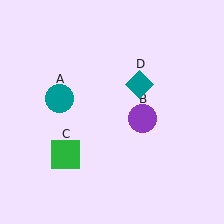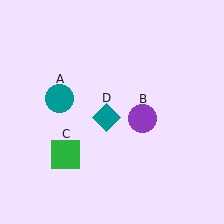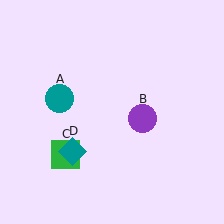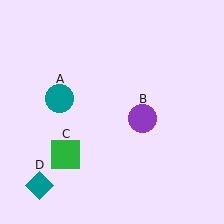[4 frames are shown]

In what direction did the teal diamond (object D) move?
The teal diamond (object D) moved down and to the left.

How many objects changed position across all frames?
1 object changed position: teal diamond (object D).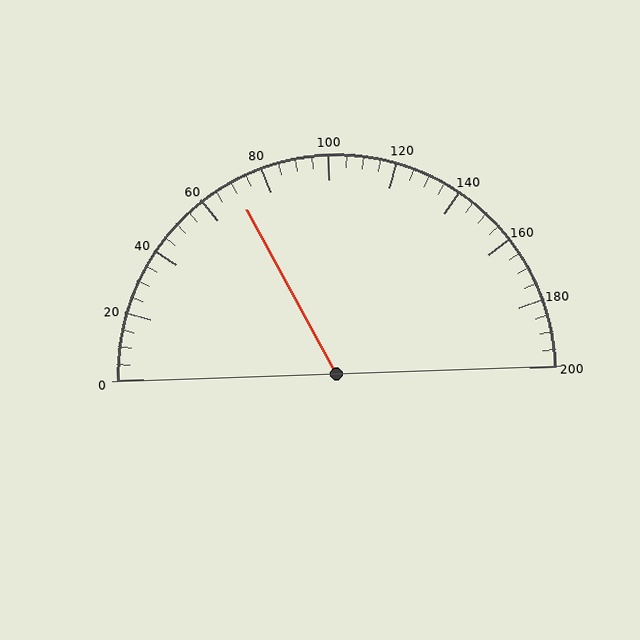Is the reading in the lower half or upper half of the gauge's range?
The reading is in the lower half of the range (0 to 200).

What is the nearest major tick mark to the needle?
The nearest major tick mark is 80.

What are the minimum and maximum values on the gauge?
The gauge ranges from 0 to 200.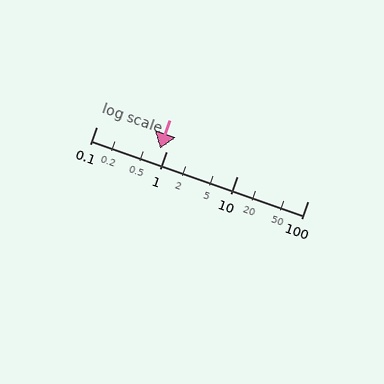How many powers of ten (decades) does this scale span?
The scale spans 3 decades, from 0.1 to 100.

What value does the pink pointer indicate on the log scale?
The pointer indicates approximately 0.81.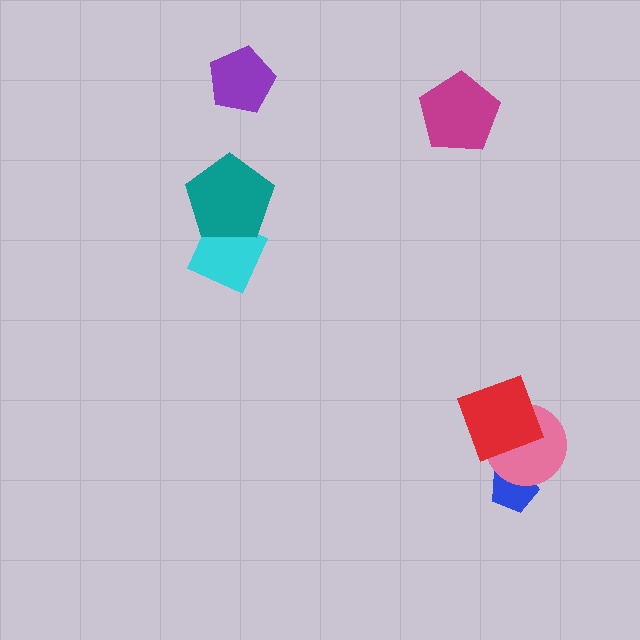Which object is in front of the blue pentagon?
The pink circle is in front of the blue pentagon.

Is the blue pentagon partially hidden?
Yes, it is partially covered by another shape.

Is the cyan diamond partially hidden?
Yes, it is partially covered by another shape.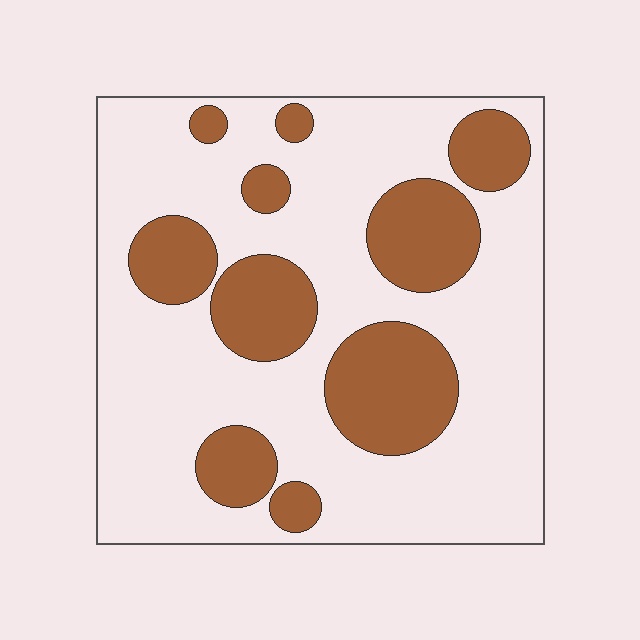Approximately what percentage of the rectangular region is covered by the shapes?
Approximately 30%.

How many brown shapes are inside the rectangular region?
10.